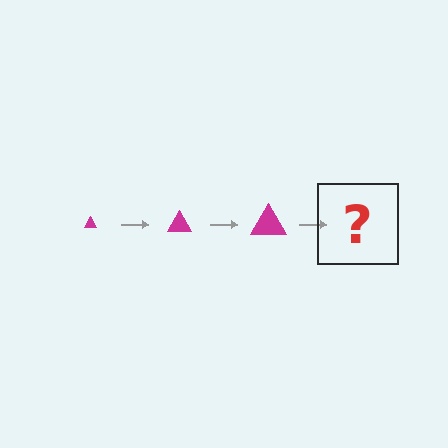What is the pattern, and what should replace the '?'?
The pattern is that the triangle gets progressively larger each step. The '?' should be a magenta triangle, larger than the previous one.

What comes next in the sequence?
The next element should be a magenta triangle, larger than the previous one.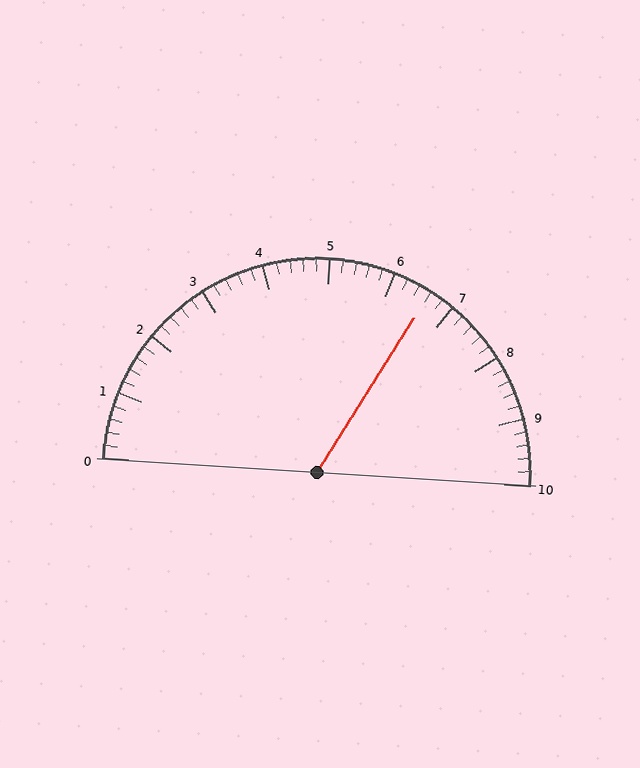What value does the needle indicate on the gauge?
The needle indicates approximately 6.6.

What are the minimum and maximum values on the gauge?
The gauge ranges from 0 to 10.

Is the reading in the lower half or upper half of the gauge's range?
The reading is in the upper half of the range (0 to 10).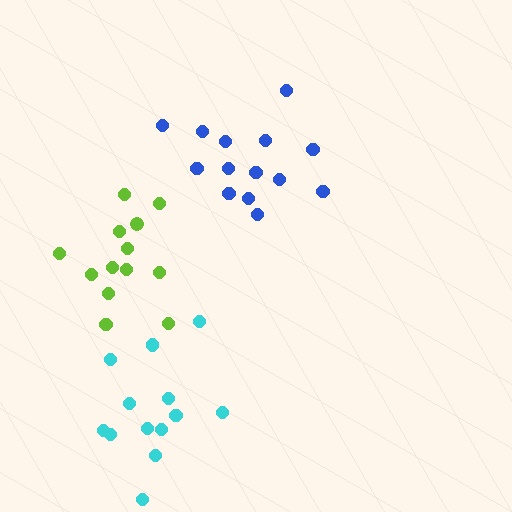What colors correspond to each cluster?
The clusters are colored: lime, cyan, blue.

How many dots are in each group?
Group 1: 13 dots, Group 2: 13 dots, Group 3: 14 dots (40 total).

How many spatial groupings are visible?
There are 3 spatial groupings.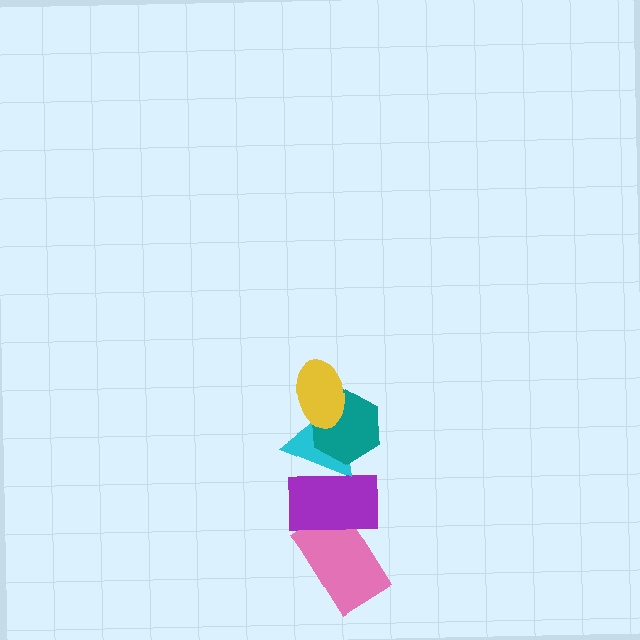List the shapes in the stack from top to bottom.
From top to bottom: the yellow ellipse, the teal hexagon, the cyan triangle, the purple rectangle, the pink rectangle.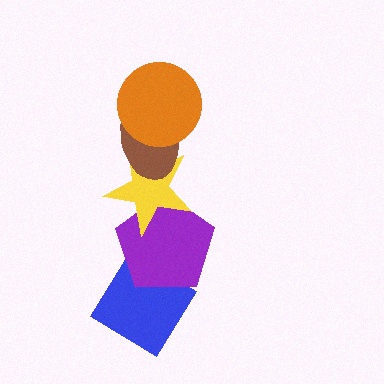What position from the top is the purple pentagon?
The purple pentagon is 4th from the top.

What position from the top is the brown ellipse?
The brown ellipse is 2nd from the top.